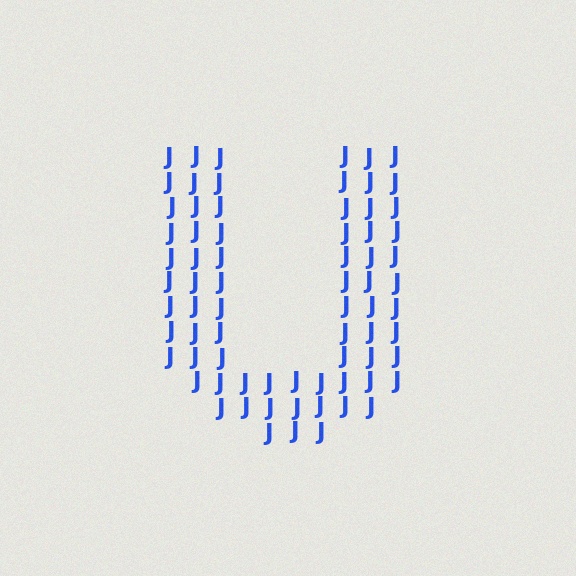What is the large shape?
The large shape is the letter U.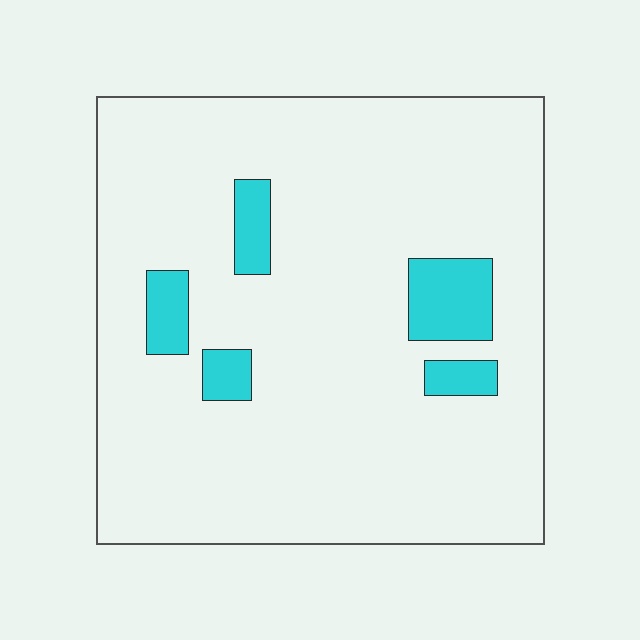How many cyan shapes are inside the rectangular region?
5.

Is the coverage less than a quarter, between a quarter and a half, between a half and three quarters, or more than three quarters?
Less than a quarter.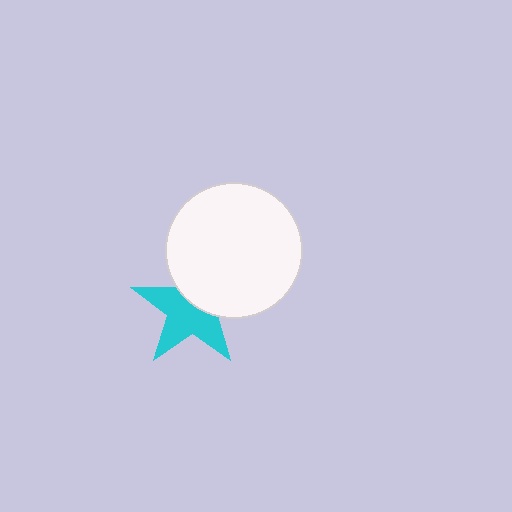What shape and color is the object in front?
The object in front is a white circle.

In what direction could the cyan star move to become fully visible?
The cyan star could move toward the lower-left. That would shift it out from behind the white circle entirely.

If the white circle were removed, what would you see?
You would see the complete cyan star.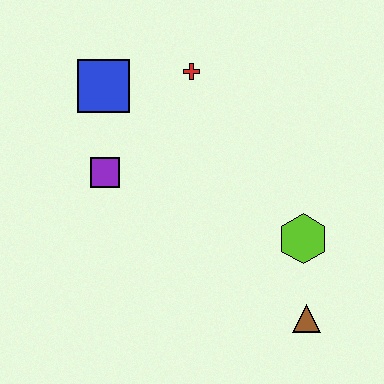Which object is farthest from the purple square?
The brown triangle is farthest from the purple square.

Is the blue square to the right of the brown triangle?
No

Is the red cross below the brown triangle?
No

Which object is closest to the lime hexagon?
The brown triangle is closest to the lime hexagon.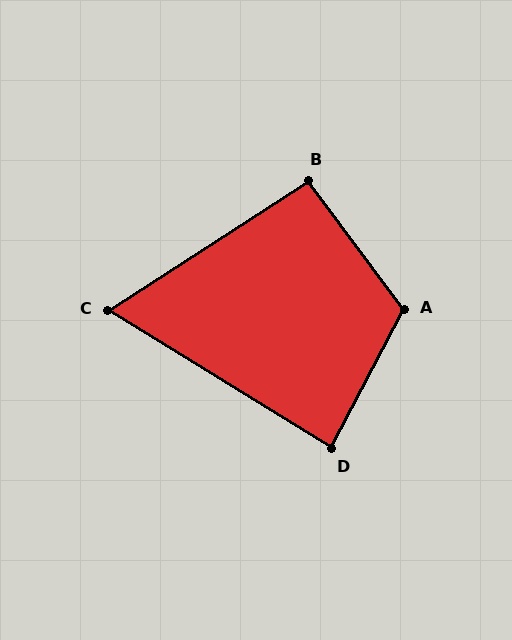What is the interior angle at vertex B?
Approximately 94 degrees (approximately right).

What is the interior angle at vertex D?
Approximately 86 degrees (approximately right).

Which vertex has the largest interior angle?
A, at approximately 116 degrees.